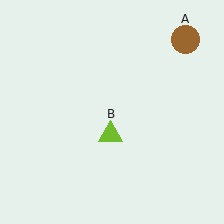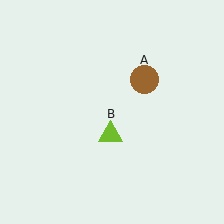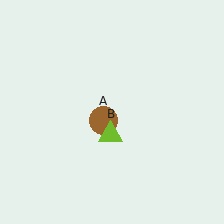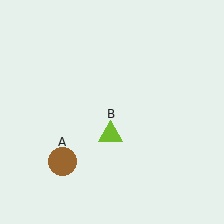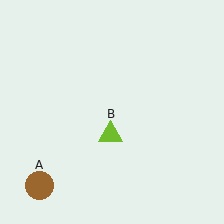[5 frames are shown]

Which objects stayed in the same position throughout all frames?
Lime triangle (object B) remained stationary.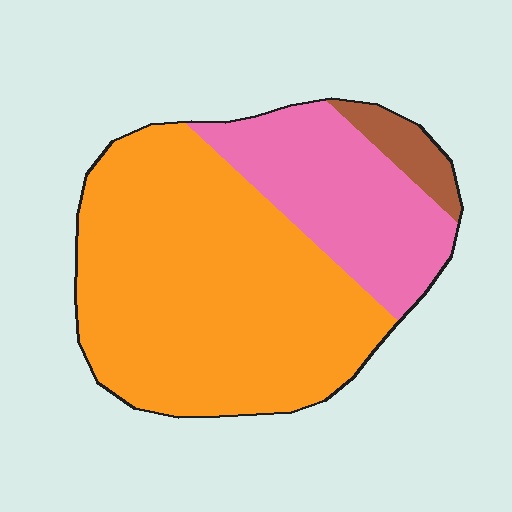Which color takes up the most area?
Orange, at roughly 65%.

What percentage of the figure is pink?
Pink covers around 30% of the figure.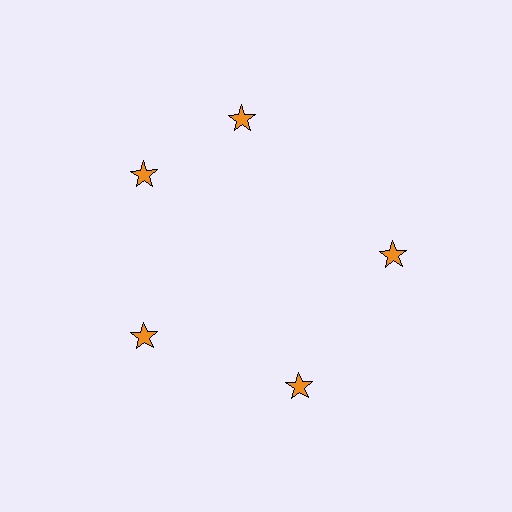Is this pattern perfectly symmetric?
No. The 5 orange stars are arranged in a ring, but one element near the 1 o'clock position is rotated out of alignment along the ring, breaking the 5-fold rotational symmetry.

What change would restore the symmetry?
The symmetry would be restored by rotating it back into even spacing with its neighbors so that all 5 stars sit at equal angles and equal distance from the center.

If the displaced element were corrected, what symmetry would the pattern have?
It would have 5-fold rotational symmetry — the pattern would map onto itself every 72 degrees.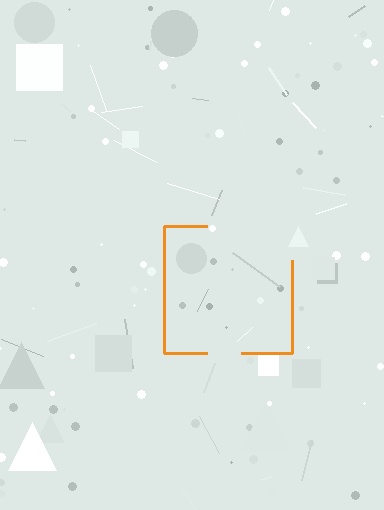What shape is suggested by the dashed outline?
The dashed outline suggests a square.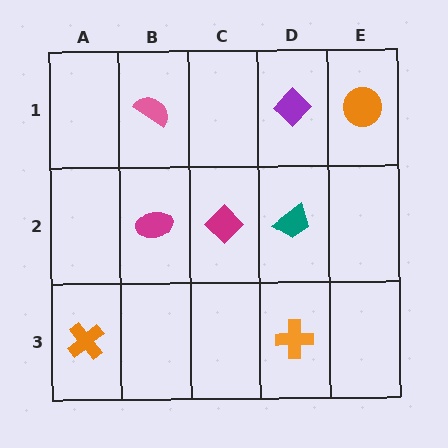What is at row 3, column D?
An orange cross.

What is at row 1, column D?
A purple diamond.